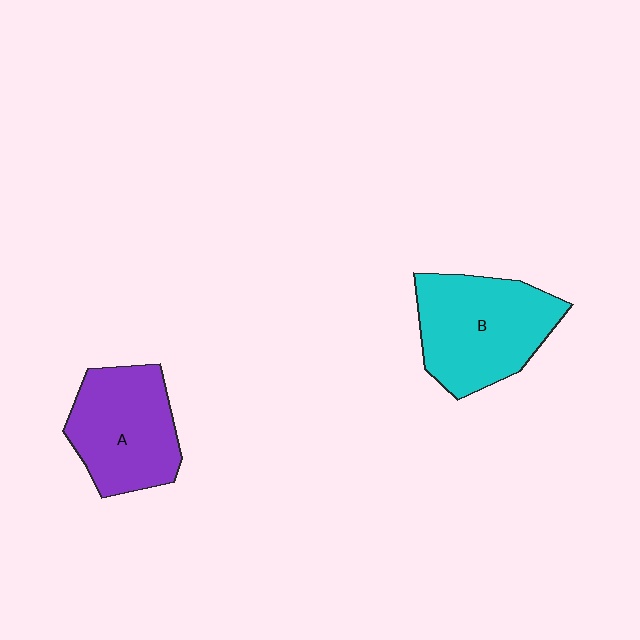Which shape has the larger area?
Shape B (cyan).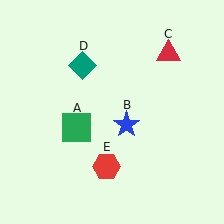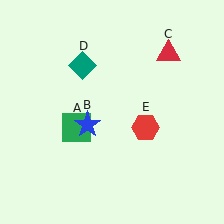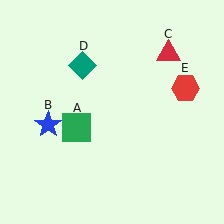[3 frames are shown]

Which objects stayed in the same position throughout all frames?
Green square (object A) and red triangle (object C) and teal diamond (object D) remained stationary.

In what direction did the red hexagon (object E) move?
The red hexagon (object E) moved up and to the right.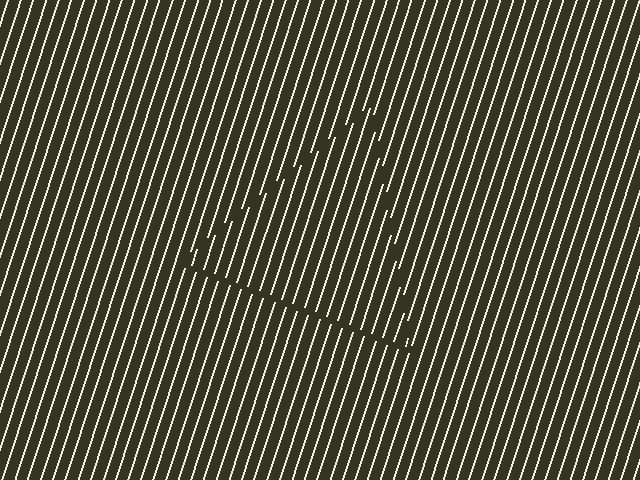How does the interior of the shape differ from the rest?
The interior of the shape contains the same grating, shifted by half a period — the contour is defined by the phase discontinuity where line-ends from the inner and outer gratings abut.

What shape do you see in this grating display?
An illusory triangle. The interior of the shape contains the same grating, shifted by half a period — the contour is defined by the phase discontinuity where line-ends from the inner and outer gratings abut.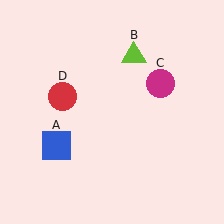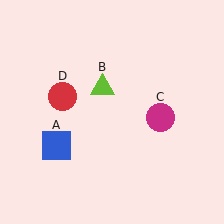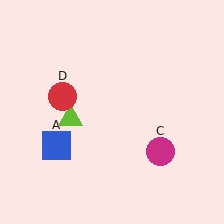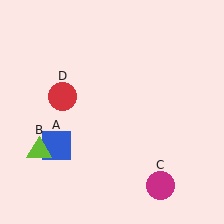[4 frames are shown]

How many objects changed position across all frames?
2 objects changed position: lime triangle (object B), magenta circle (object C).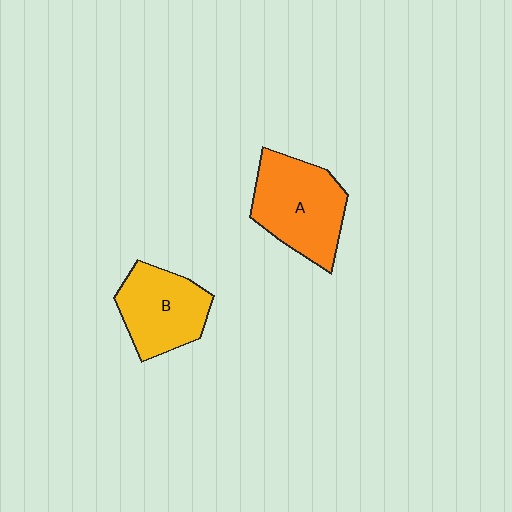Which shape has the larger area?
Shape A (orange).